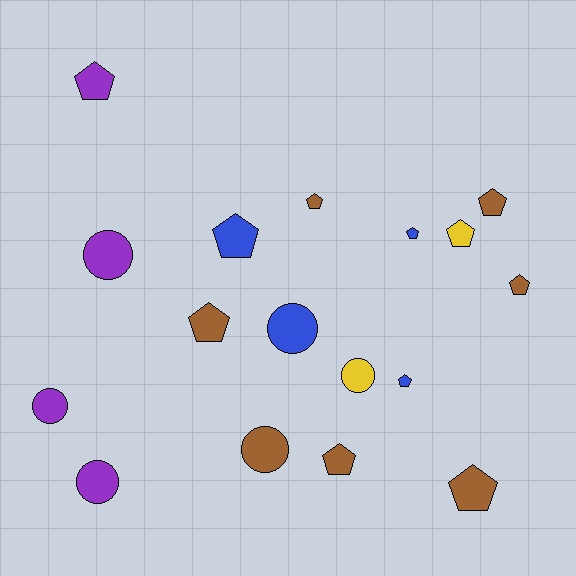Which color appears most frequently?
Brown, with 7 objects.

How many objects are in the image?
There are 17 objects.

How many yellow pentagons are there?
There is 1 yellow pentagon.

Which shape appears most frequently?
Pentagon, with 11 objects.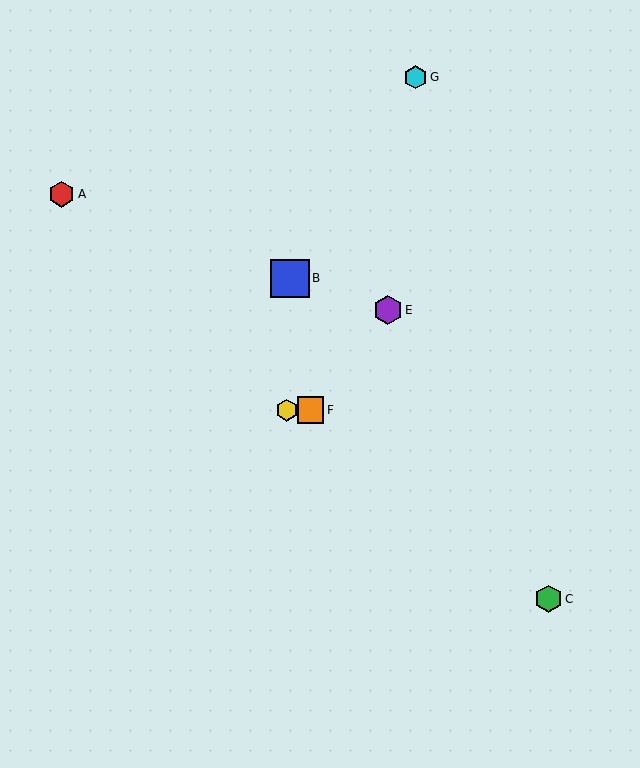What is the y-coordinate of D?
Object D is at y≈410.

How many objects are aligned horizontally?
2 objects (D, F) are aligned horizontally.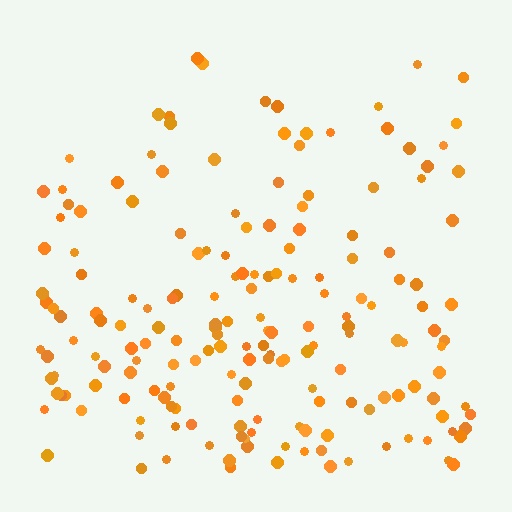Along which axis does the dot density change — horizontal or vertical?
Vertical.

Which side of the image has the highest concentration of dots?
The bottom.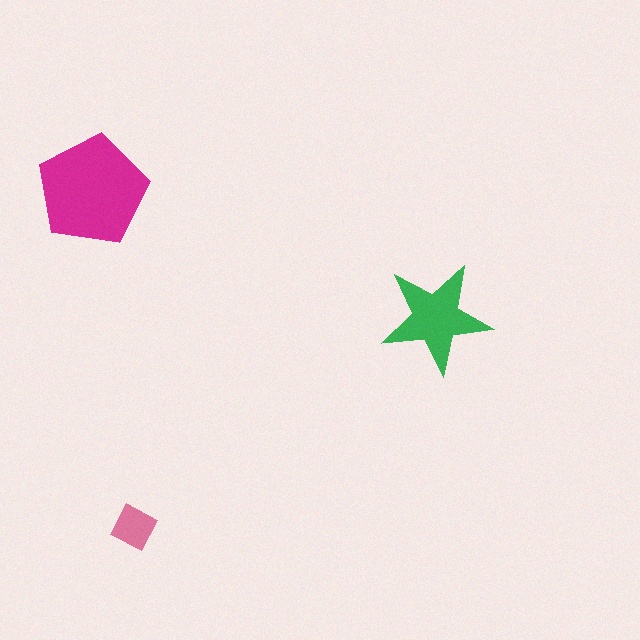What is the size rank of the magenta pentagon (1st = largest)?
1st.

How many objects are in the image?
There are 3 objects in the image.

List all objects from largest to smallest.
The magenta pentagon, the green star, the pink diamond.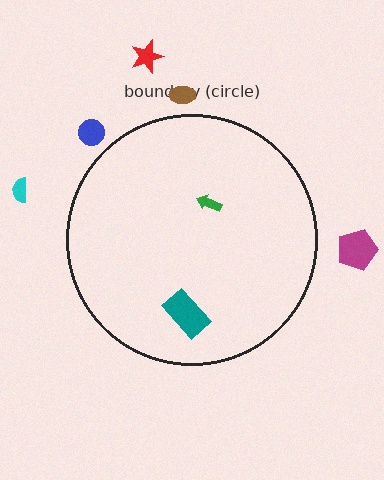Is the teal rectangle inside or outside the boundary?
Inside.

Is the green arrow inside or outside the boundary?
Inside.